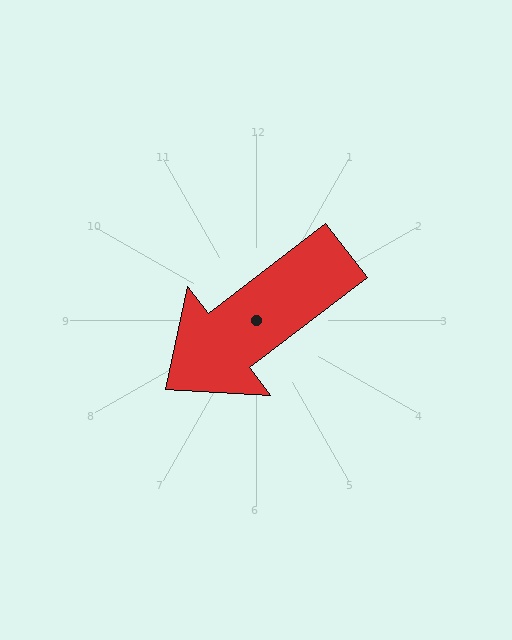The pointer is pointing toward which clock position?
Roughly 8 o'clock.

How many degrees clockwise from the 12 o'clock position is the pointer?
Approximately 233 degrees.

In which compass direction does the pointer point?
Southwest.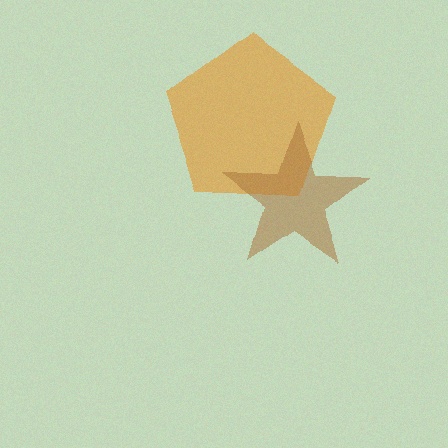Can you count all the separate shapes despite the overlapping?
Yes, there are 2 separate shapes.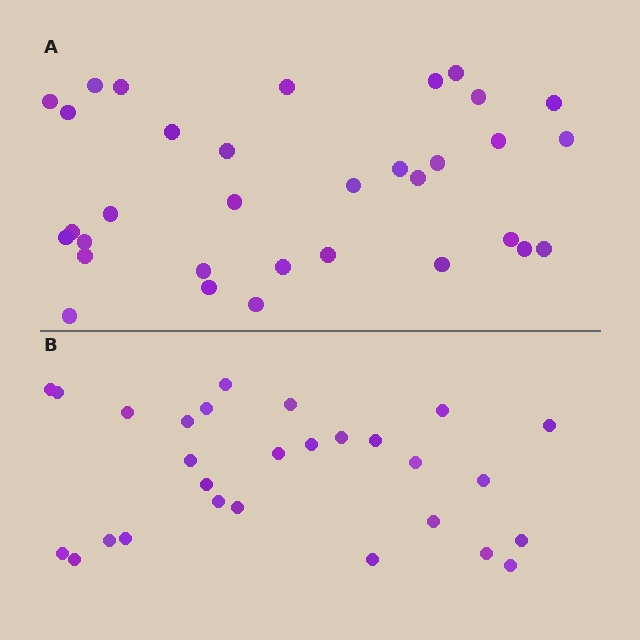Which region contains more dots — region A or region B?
Region A (the top region) has more dots.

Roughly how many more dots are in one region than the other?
Region A has about 5 more dots than region B.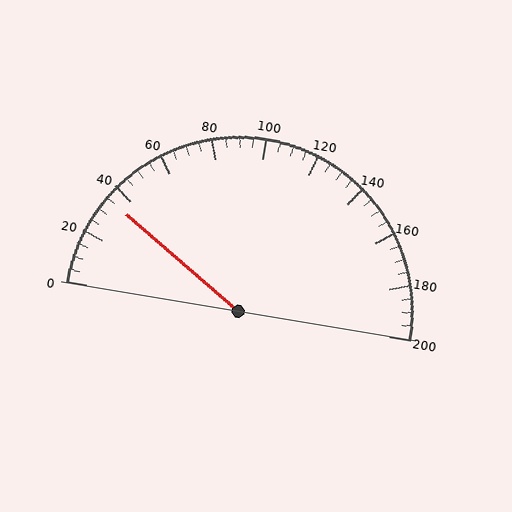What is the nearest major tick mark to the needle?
The nearest major tick mark is 40.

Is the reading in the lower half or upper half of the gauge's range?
The reading is in the lower half of the range (0 to 200).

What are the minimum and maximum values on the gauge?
The gauge ranges from 0 to 200.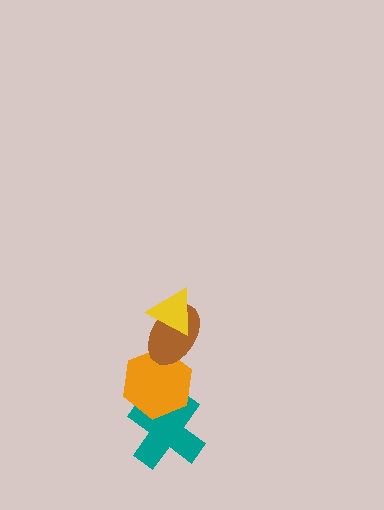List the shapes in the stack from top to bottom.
From top to bottom: the yellow triangle, the brown ellipse, the orange hexagon, the teal cross.